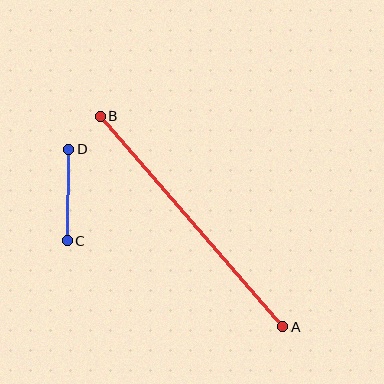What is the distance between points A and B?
The distance is approximately 278 pixels.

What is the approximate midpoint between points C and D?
The midpoint is at approximately (68, 195) pixels.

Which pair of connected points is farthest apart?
Points A and B are farthest apart.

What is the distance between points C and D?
The distance is approximately 91 pixels.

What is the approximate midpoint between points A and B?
The midpoint is at approximately (192, 222) pixels.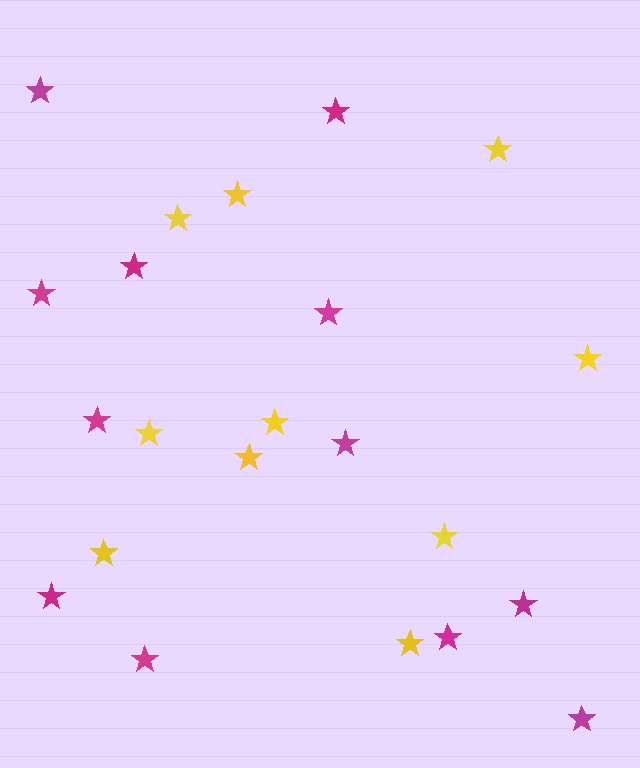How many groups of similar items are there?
There are 2 groups: one group of magenta stars (12) and one group of yellow stars (10).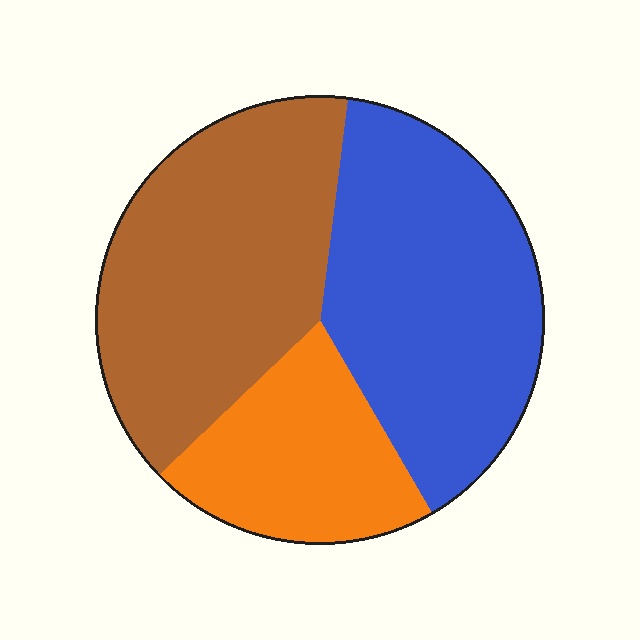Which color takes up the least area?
Orange, at roughly 20%.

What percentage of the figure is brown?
Brown takes up about two fifths (2/5) of the figure.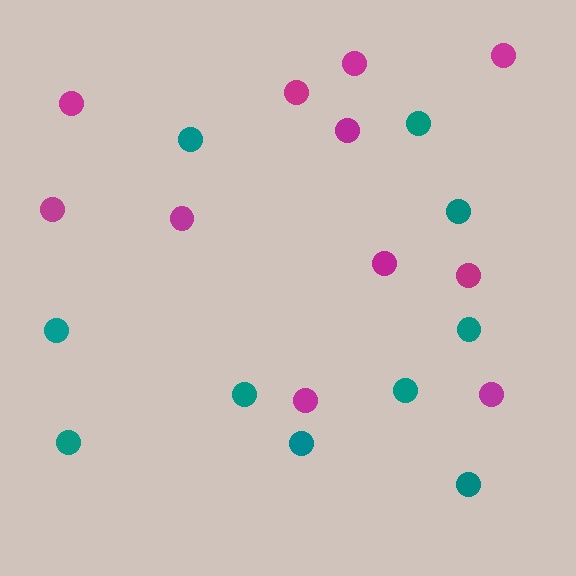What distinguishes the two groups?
There are 2 groups: one group of magenta circles (11) and one group of teal circles (10).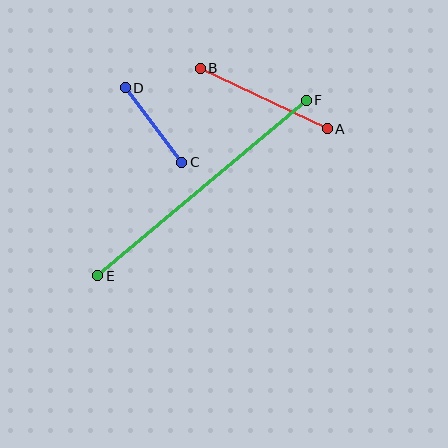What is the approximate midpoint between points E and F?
The midpoint is at approximately (202, 188) pixels.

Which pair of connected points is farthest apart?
Points E and F are farthest apart.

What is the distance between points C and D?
The distance is approximately 94 pixels.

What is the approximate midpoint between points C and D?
The midpoint is at approximately (154, 125) pixels.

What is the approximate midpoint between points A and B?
The midpoint is at approximately (264, 99) pixels.